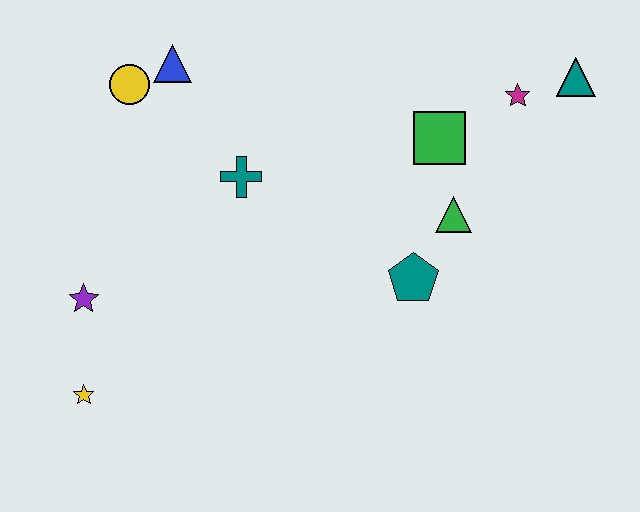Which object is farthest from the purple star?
The teal triangle is farthest from the purple star.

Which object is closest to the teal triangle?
The magenta star is closest to the teal triangle.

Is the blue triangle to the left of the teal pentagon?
Yes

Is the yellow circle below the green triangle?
No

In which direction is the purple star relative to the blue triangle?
The purple star is below the blue triangle.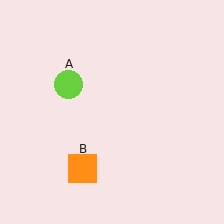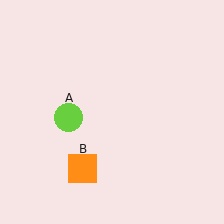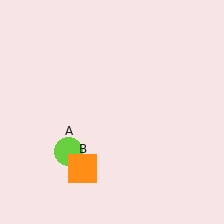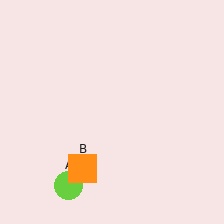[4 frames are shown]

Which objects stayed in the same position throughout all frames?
Orange square (object B) remained stationary.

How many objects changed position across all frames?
1 object changed position: lime circle (object A).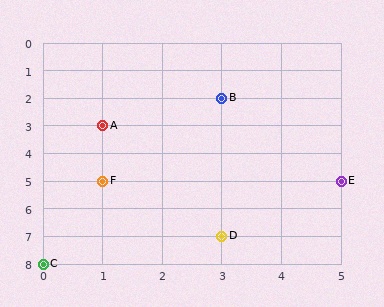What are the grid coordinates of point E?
Point E is at grid coordinates (5, 5).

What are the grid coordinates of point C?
Point C is at grid coordinates (0, 8).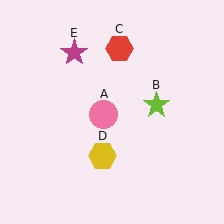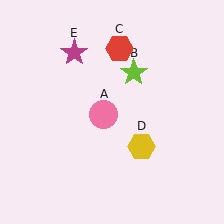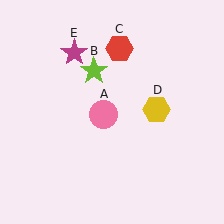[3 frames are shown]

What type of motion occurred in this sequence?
The lime star (object B), yellow hexagon (object D) rotated counterclockwise around the center of the scene.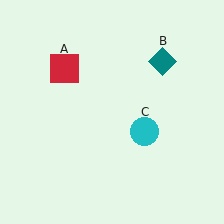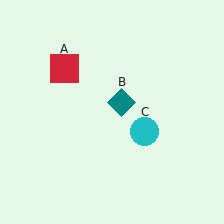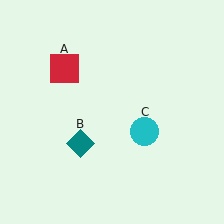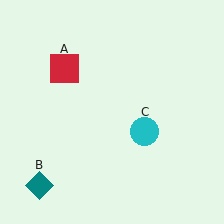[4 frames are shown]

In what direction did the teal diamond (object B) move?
The teal diamond (object B) moved down and to the left.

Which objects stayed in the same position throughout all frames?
Red square (object A) and cyan circle (object C) remained stationary.